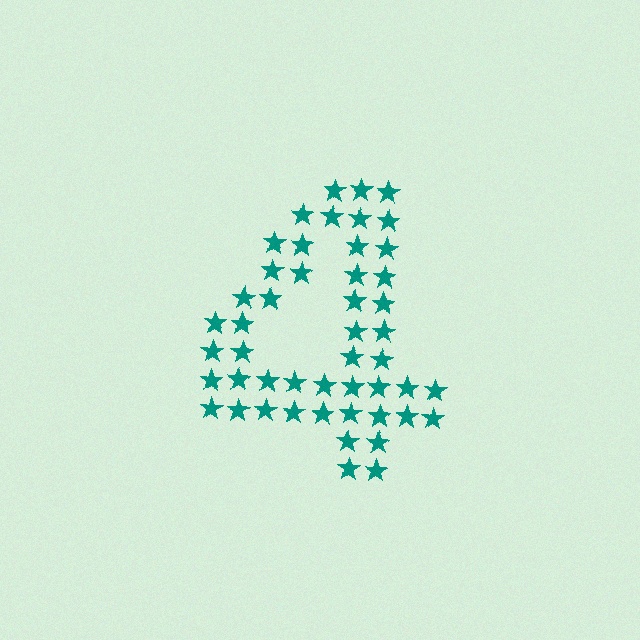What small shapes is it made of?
It is made of small stars.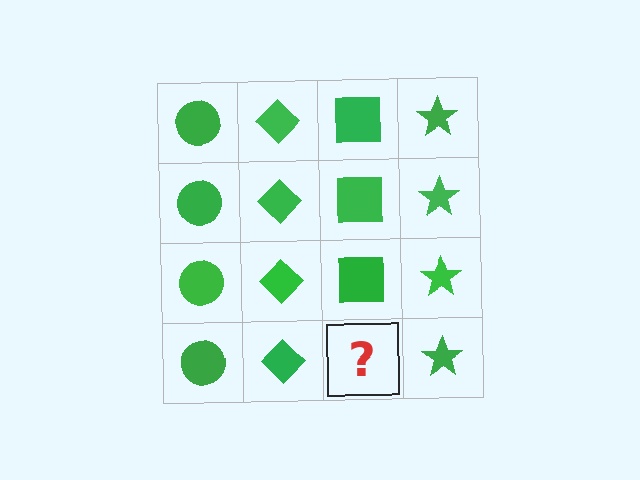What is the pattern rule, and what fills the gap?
The rule is that each column has a consistent shape. The gap should be filled with a green square.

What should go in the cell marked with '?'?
The missing cell should contain a green square.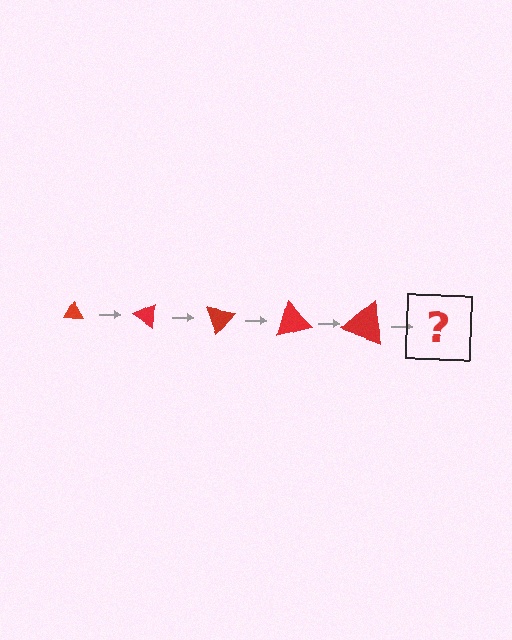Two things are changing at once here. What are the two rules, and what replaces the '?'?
The two rules are that the triangle grows larger each step and it rotates 35 degrees each step. The '?' should be a triangle, larger than the previous one and rotated 175 degrees from the start.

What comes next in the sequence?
The next element should be a triangle, larger than the previous one and rotated 175 degrees from the start.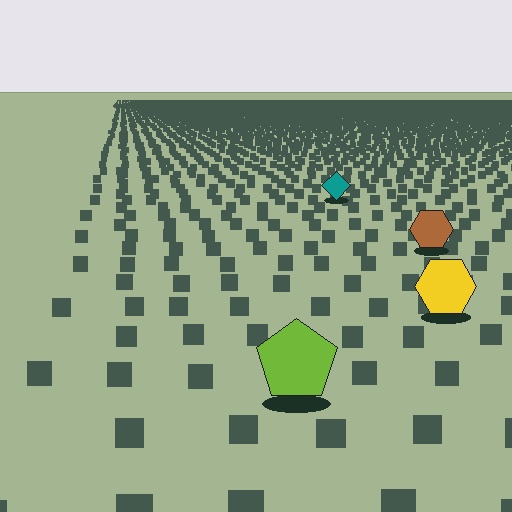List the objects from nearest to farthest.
From nearest to farthest: the lime pentagon, the yellow hexagon, the brown hexagon, the teal diamond.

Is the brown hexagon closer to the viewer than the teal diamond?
Yes. The brown hexagon is closer — you can tell from the texture gradient: the ground texture is coarser near it.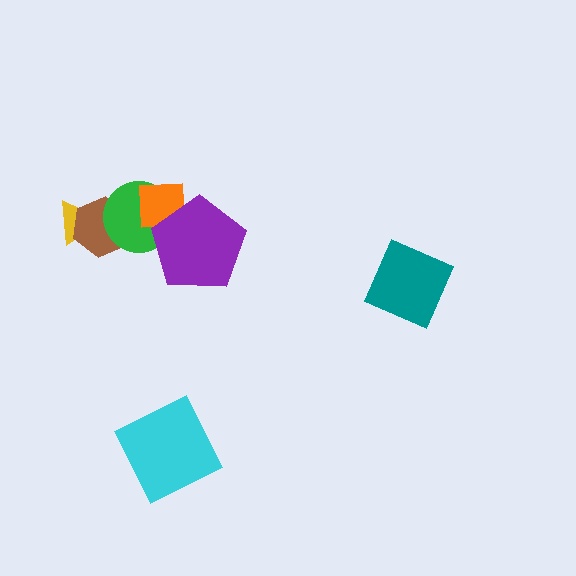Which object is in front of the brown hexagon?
The green circle is in front of the brown hexagon.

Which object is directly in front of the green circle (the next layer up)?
The orange square is directly in front of the green circle.